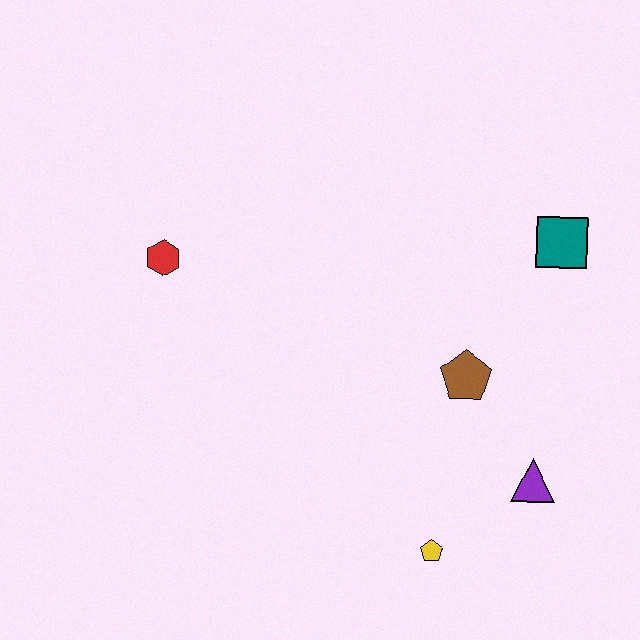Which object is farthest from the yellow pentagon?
The red hexagon is farthest from the yellow pentagon.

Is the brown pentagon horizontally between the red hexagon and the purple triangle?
Yes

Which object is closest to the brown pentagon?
The purple triangle is closest to the brown pentagon.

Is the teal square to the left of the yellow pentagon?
No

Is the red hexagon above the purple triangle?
Yes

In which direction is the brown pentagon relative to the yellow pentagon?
The brown pentagon is above the yellow pentagon.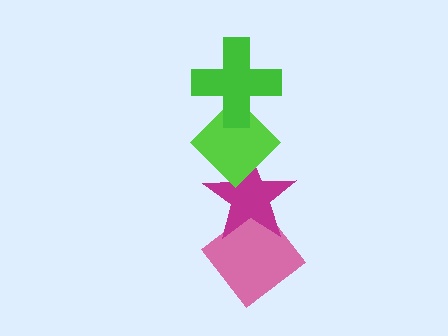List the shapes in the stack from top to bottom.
From top to bottom: the green cross, the lime diamond, the magenta star, the pink diamond.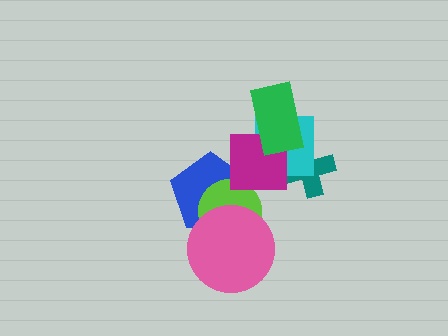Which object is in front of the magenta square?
The green rectangle is in front of the magenta square.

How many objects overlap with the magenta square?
4 objects overlap with the magenta square.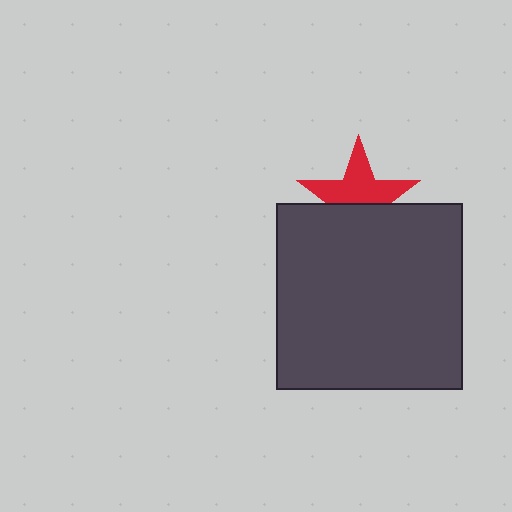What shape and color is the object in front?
The object in front is a dark gray square.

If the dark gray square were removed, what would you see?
You would see the complete red star.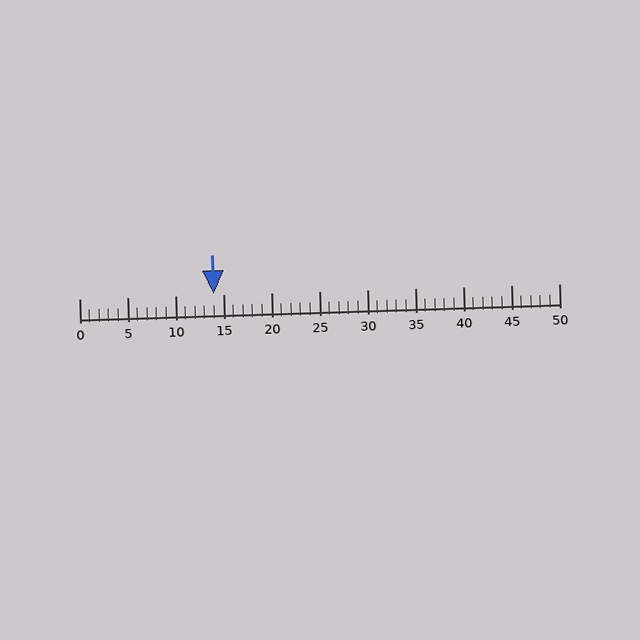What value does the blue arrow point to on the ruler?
The blue arrow points to approximately 14.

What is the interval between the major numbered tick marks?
The major tick marks are spaced 5 units apart.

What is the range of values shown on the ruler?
The ruler shows values from 0 to 50.